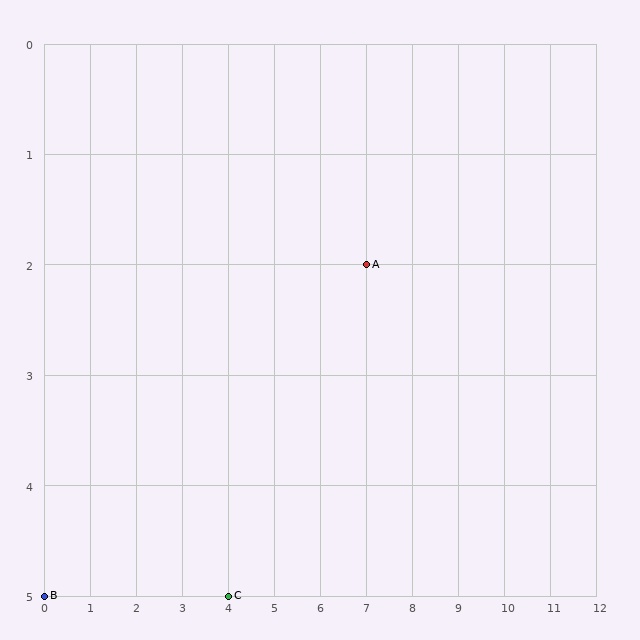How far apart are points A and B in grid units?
Points A and B are 7 columns and 3 rows apart (about 7.6 grid units diagonally).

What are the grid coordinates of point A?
Point A is at grid coordinates (7, 2).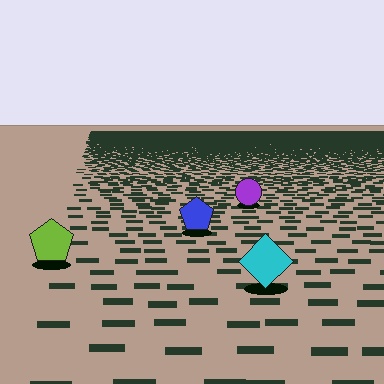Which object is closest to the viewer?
The cyan diamond is closest. The texture marks near it are larger and more spread out.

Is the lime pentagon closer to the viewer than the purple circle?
Yes. The lime pentagon is closer — you can tell from the texture gradient: the ground texture is coarser near it.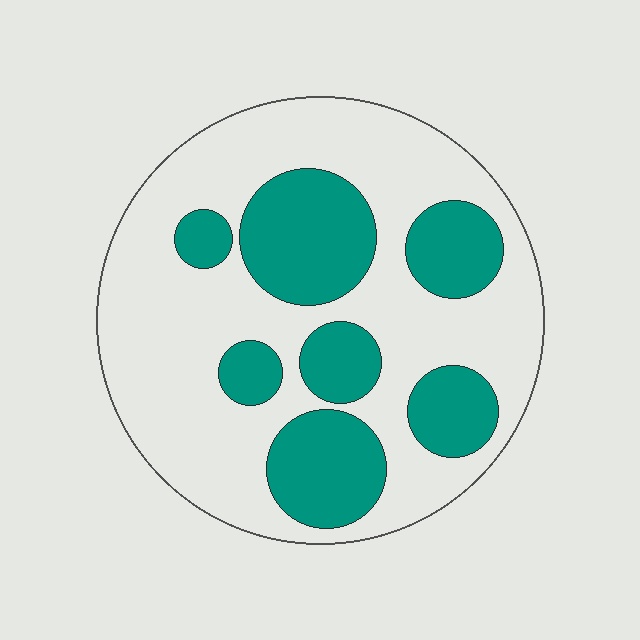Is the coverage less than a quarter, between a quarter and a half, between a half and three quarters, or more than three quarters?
Between a quarter and a half.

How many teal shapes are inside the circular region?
7.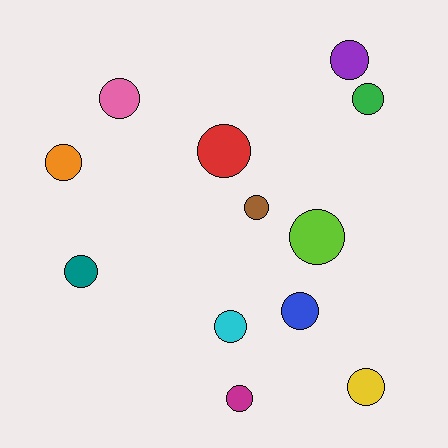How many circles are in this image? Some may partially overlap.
There are 12 circles.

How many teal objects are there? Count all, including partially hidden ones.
There is 1 teal object.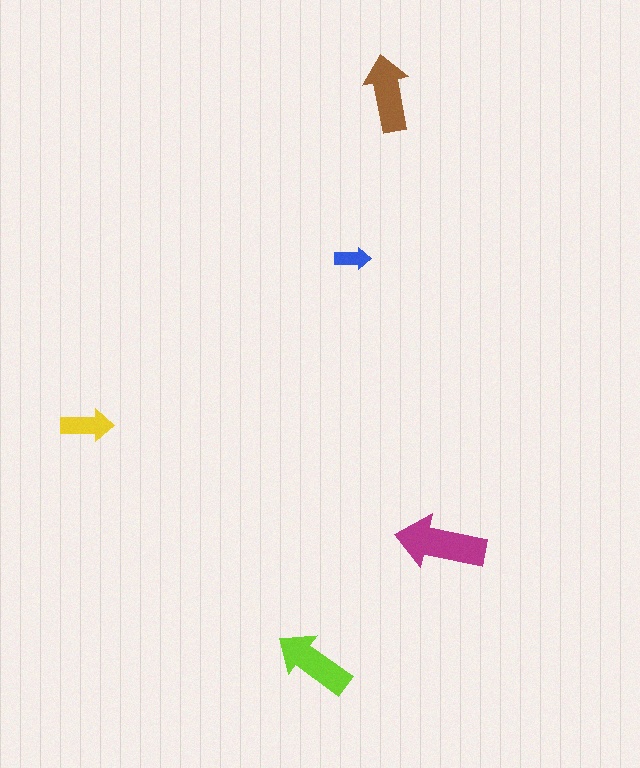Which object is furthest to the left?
The yellow arrow is leftmost.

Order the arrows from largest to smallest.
the magenta one, the lime one, the brown one, the yellow one, the blue one.